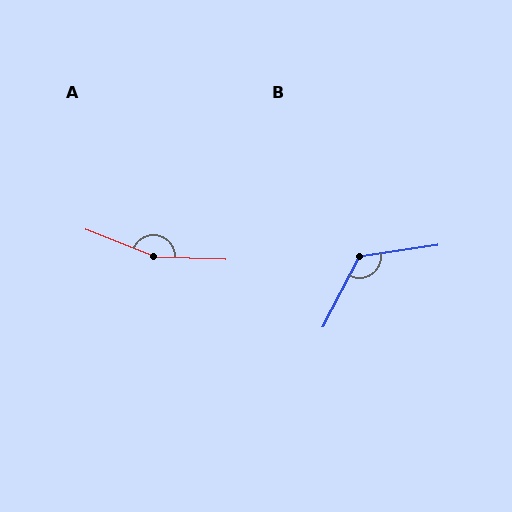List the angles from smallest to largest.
B (125°), A (160°).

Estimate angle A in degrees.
Approximately 160 degrees.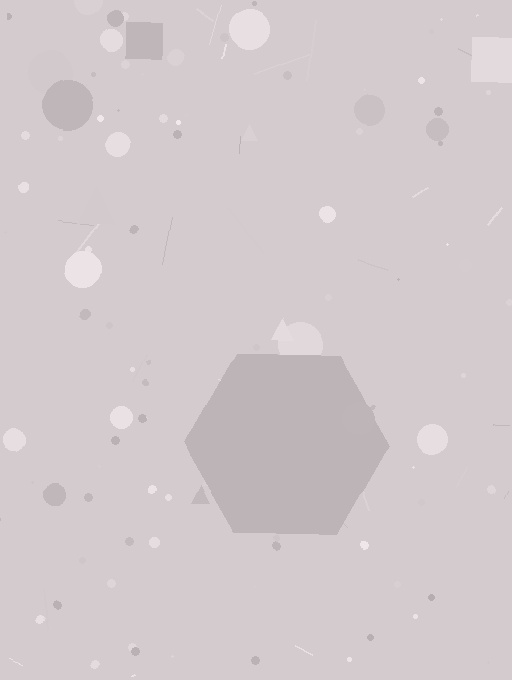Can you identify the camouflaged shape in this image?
The camouflaged shape is a hexagon.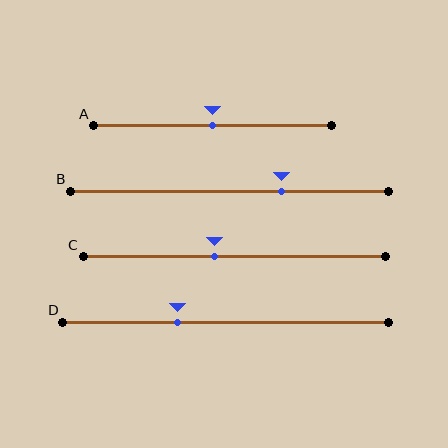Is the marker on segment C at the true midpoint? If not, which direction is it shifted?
No, the marker on segment C is shifted to the left by about 7% of the segment length.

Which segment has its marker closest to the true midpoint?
Segment A has its marker closest to the true midpoint.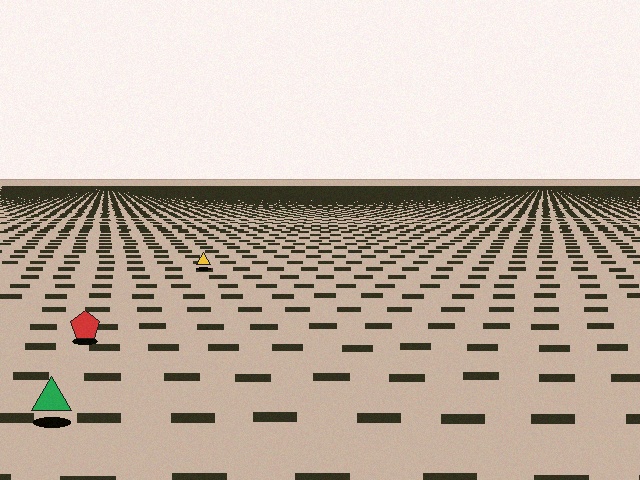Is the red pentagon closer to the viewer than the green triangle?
No. The green triangle is closer — you can tell from the texture gradient: the ground texture is coarser near it.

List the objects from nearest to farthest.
From nearest to farthest: the green triangle, the red pentagon, the yellow triangle.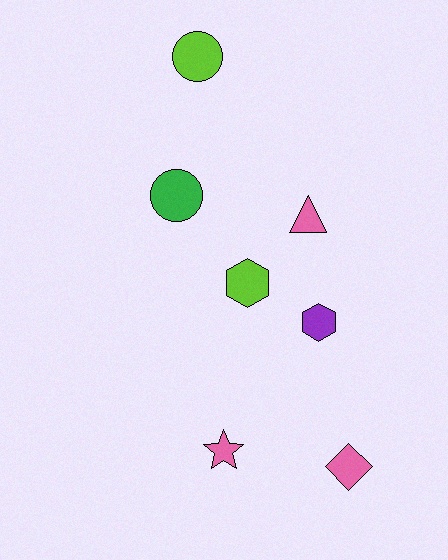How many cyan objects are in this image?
There are no cyan objects.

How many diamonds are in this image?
There is 1 diamond.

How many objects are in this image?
There are 7 objects.